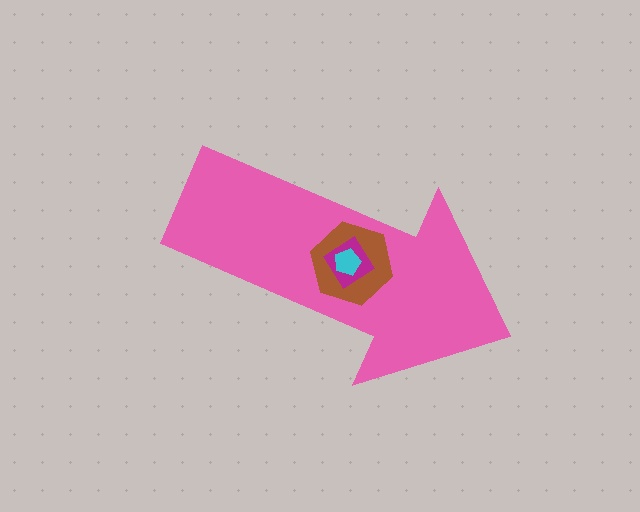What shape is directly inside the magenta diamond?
The cyan pentagon.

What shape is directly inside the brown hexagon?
The magenta diamond.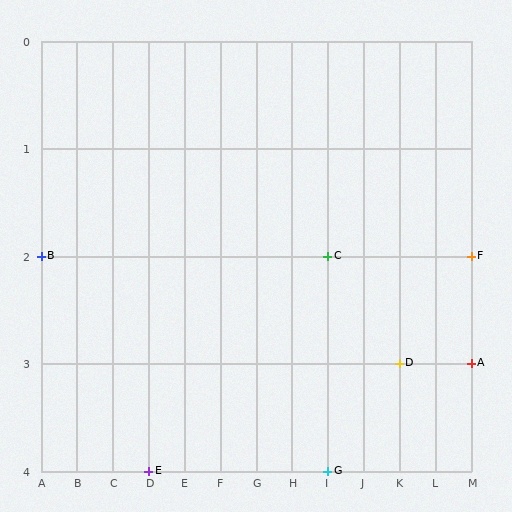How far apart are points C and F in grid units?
Points C and F are 4 columns apart.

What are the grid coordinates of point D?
Point D is at grid coordinates (K, 3).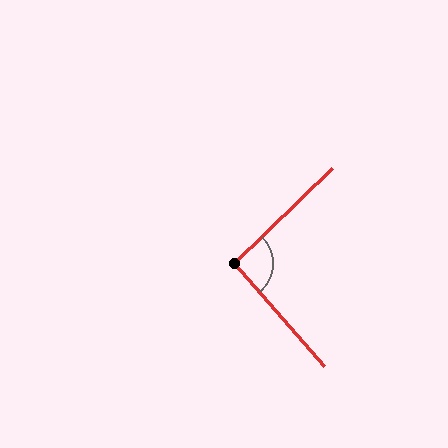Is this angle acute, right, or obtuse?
It is approximately a right angle.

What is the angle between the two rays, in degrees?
Approximately 93 degrees.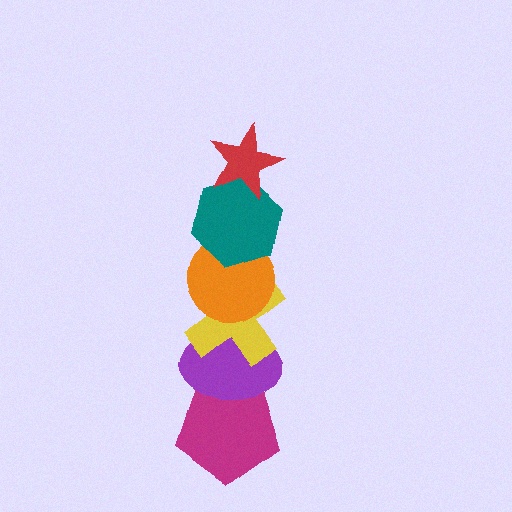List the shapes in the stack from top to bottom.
From top to bottom: the red star, the teal hexagon, the orange circle, the yellow cross, the purple ellipse, the magenta pentagon.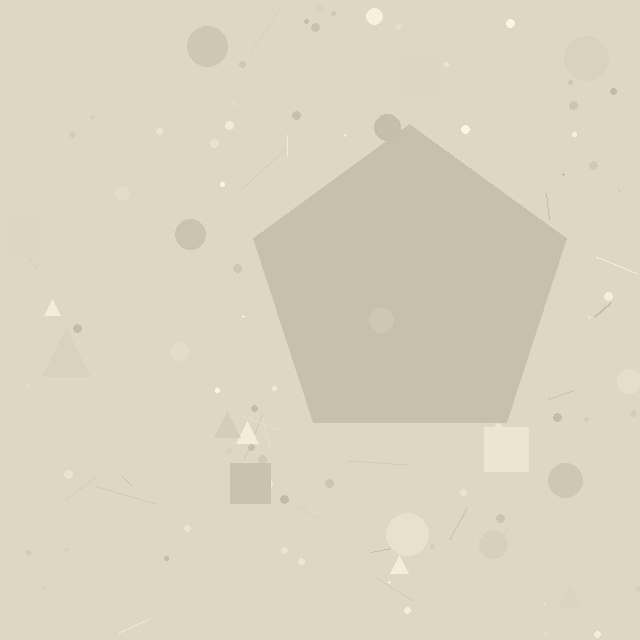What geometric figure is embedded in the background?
A pentagon is embedded in the background.